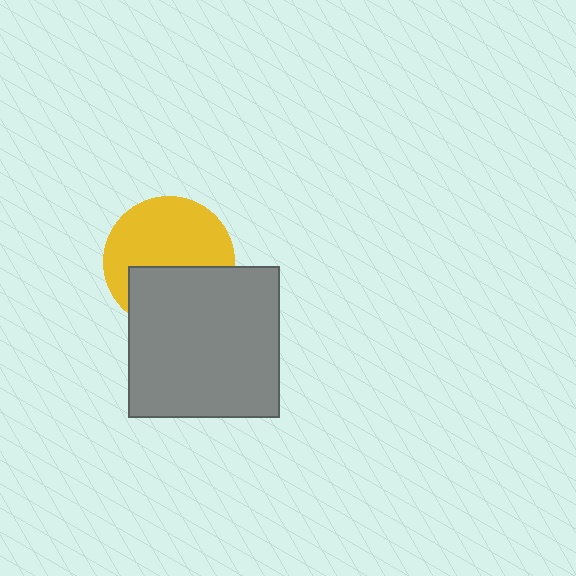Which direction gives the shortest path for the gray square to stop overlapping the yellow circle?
Moving down gives the shortest separation.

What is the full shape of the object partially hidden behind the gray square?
The partially hidden object is a yellow circle.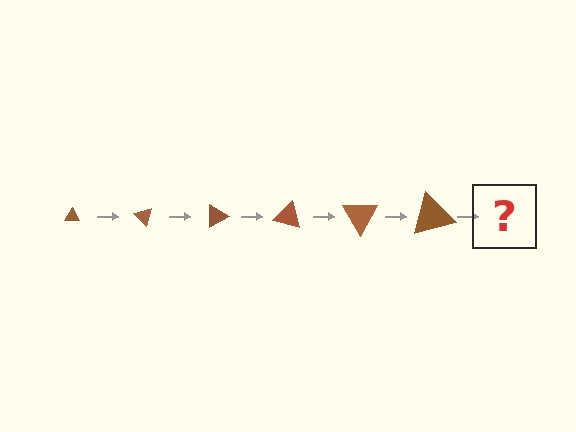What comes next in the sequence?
The next element should be a triangle, larger than the previous one and rotated 270 degrees from the start.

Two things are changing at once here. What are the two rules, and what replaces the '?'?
The two rules are that the triangle grows larger each step and it rotates 45 degrees each step. The '?' should be a triangle, larger than the previous one and rotated 270 degrees from the start.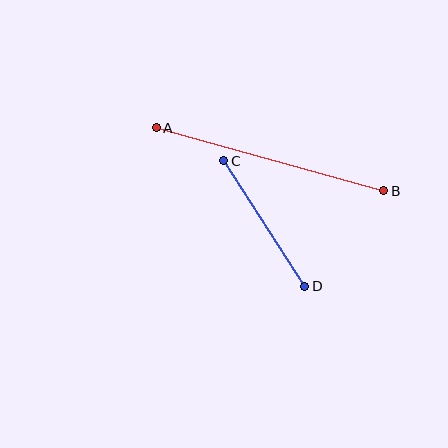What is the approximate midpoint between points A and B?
The midpoint is at approximately (270, 159) pixels.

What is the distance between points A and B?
The distance is approximately 236 pixels.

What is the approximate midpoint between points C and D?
The midpoint is at approximately (264, 224) pixels.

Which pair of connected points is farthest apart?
Points A and B are farthest apart.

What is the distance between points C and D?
The distance is approximately 149 pixels.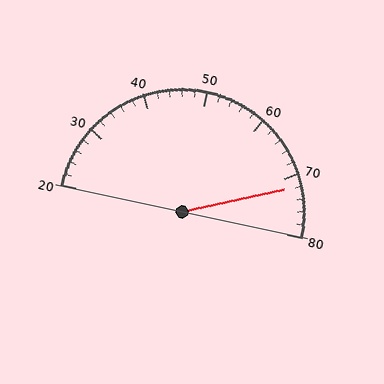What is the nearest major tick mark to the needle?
The nearest major tick mark is 70.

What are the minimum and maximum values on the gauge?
The gauge ranges from 20 to 80.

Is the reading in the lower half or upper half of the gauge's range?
The reading is in the upper half of the range (20 to 80).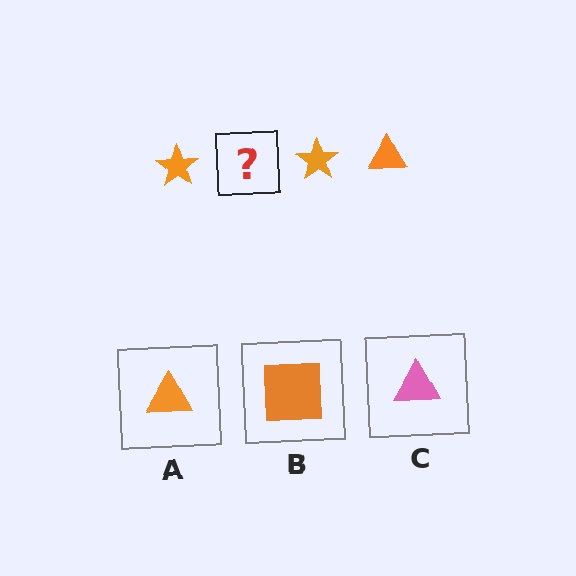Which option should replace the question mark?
Option A.